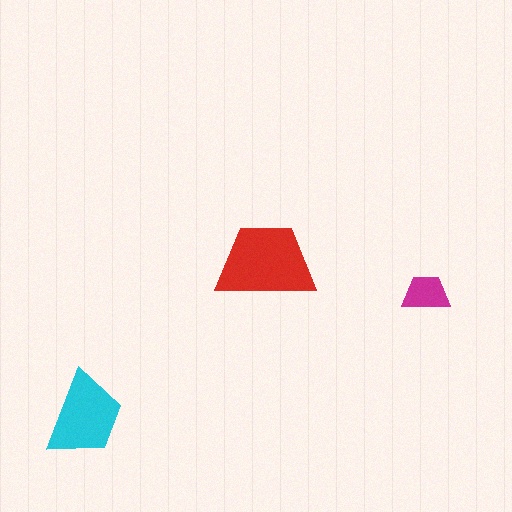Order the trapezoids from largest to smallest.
the red one, the cyan one, the magenta one.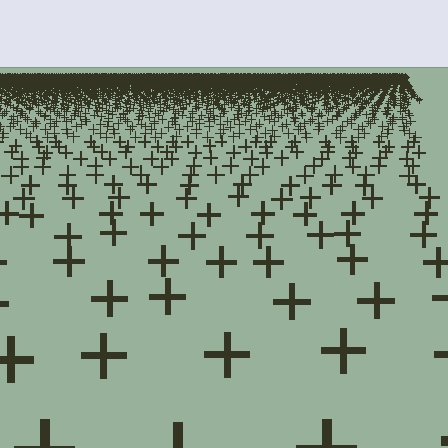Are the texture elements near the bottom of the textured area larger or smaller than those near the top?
Larger. Near the bottom, elements are closer to the viewer and appear at a bigger on-screen size.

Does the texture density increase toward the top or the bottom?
Density increases toward the top.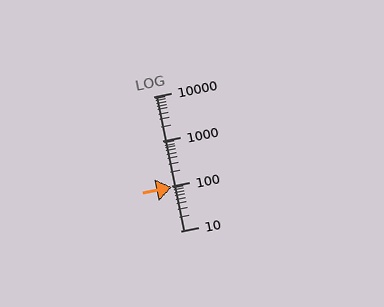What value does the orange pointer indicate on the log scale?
The pointer indicates approximately 95.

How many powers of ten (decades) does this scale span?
The scale spans 3 decades, from 10 to 10000.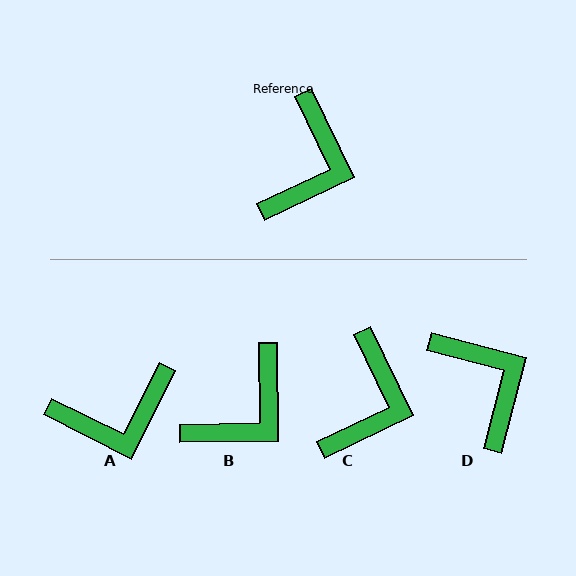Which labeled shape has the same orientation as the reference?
C.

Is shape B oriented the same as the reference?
No, it is off by about 25 degrees.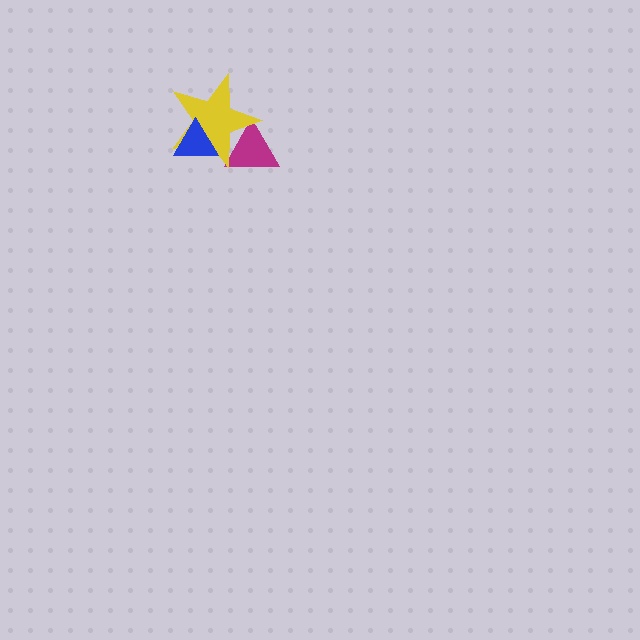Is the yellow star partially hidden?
Yes, it is partially covered by another shape.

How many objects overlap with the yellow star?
2 objects overlap with the yellow star.